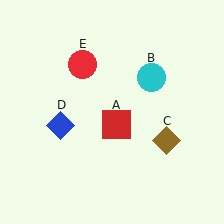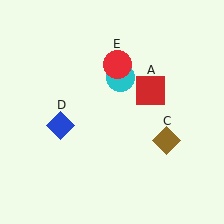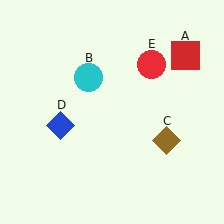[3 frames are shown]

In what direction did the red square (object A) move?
The red square (object A) moved up and to the right.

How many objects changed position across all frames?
3 objects changed position: red square (object A), cyan circle (object B), red circle (object E).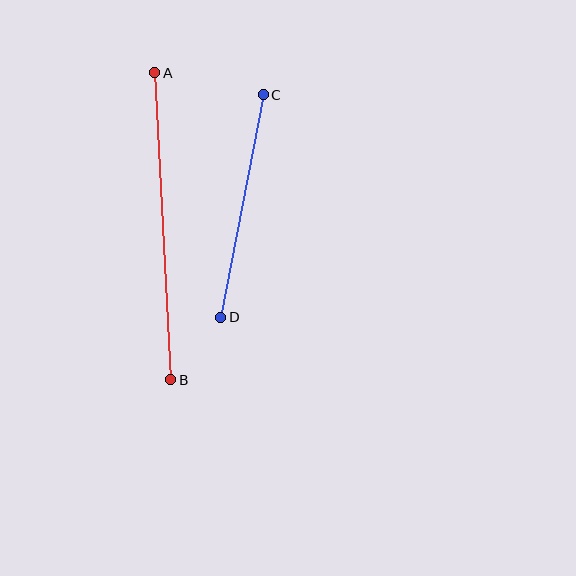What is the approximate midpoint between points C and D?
The midpoint is at approximately (242, 206) pixels.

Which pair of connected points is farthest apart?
Points A and B are farthest apart.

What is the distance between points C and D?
The distance is approximately 227 pixels.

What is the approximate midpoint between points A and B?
The midpoint is at approximately (163, 226) pixels.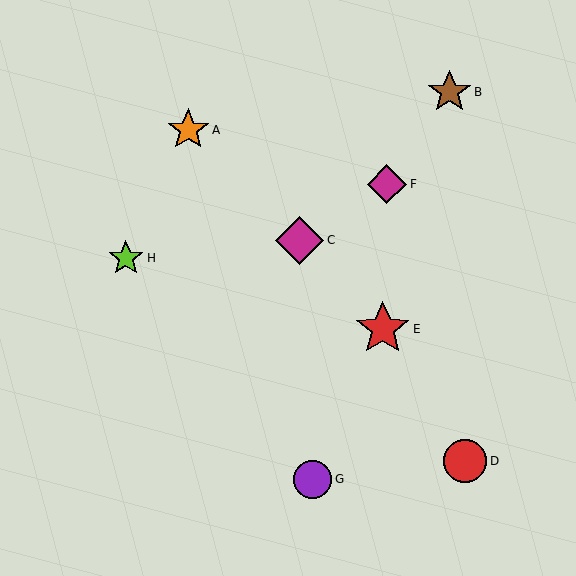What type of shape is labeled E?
Shape E is a red star.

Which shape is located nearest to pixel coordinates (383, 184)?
The magenta diamond (labeled F) at (387, 184) is nearest to that location.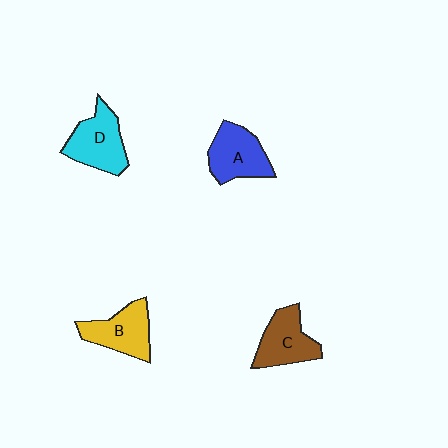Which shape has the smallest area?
Shape C (brown).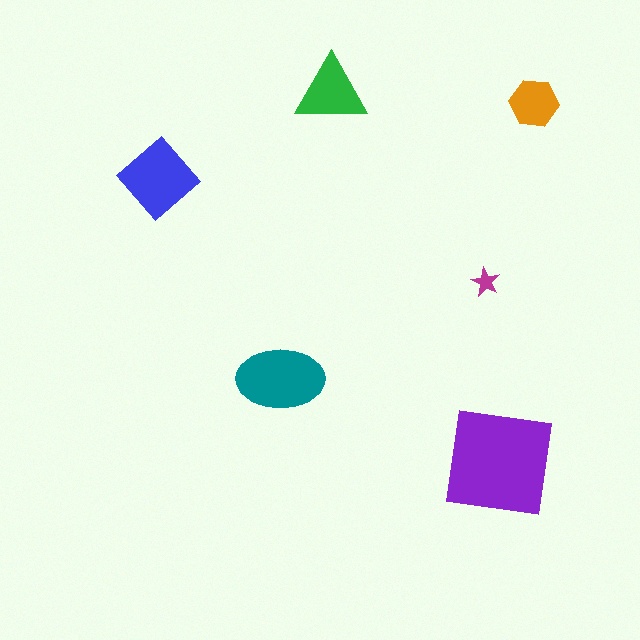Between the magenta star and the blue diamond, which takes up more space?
The blue diamond.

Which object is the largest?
The purple square.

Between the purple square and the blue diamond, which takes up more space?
The purple square.